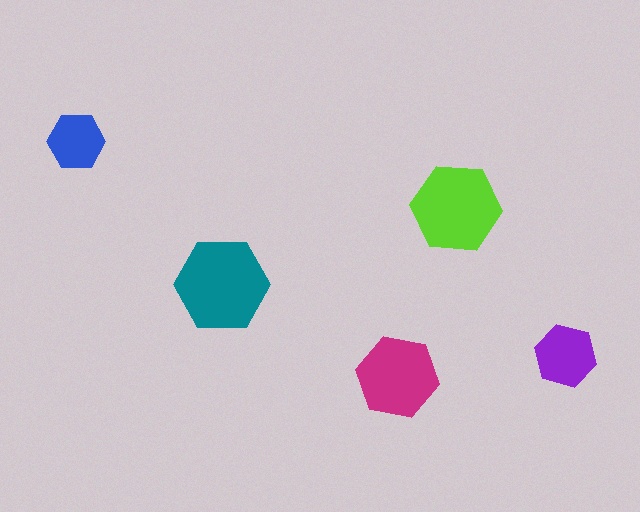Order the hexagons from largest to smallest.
the teal one, the lime one, the magenta one, the purple one, the blue one.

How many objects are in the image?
There are 5 objects in the image.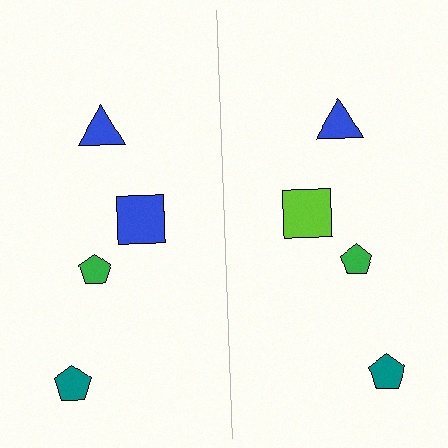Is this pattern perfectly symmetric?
No, the pattern is not perfectly symmetric. The lime square on the right side breaks the symmetry — its mirror counterpart is blue.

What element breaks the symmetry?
The lime square on the right side breaks the symmetry — its mirror counterpart is blue.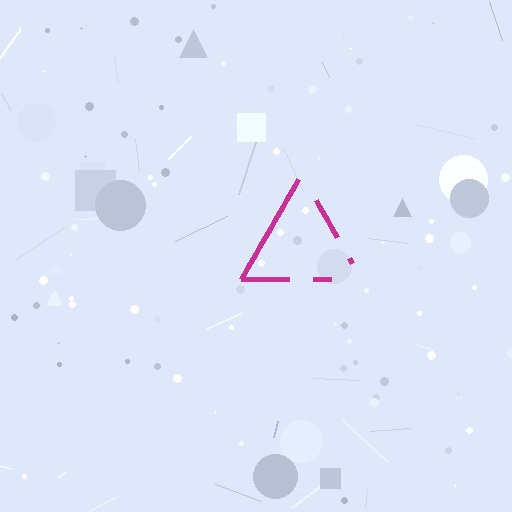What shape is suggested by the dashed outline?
The dashed outline suggests a triangle.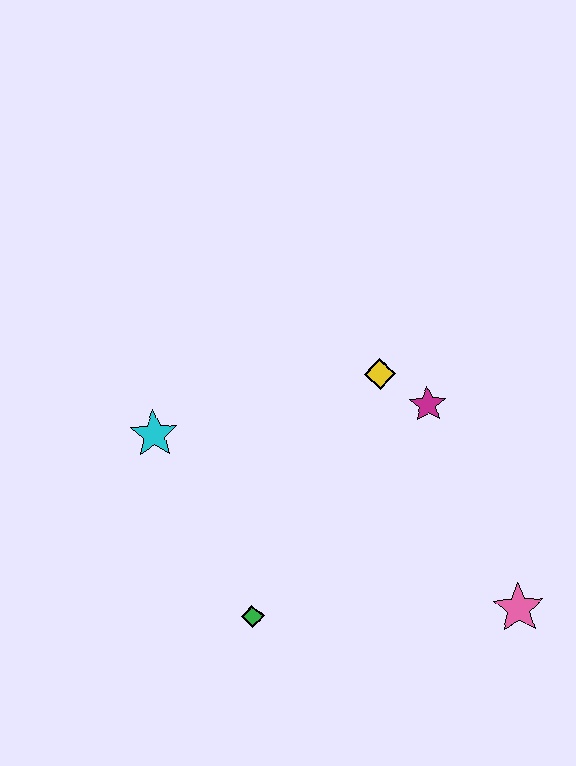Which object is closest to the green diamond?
The cyan star is closest to the green diamond.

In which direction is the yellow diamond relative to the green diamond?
The yellow diamond is above the green diamond.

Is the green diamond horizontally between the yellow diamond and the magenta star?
No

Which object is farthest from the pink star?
The cyan star is farthest from the pink star.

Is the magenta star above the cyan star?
Yes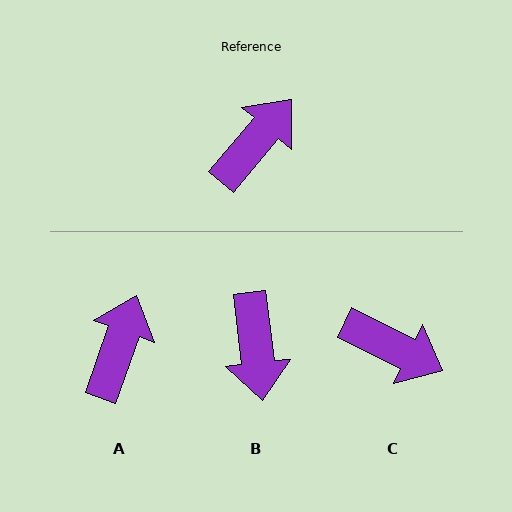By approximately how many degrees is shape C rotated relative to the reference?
Approximately 76 degrees clockwise.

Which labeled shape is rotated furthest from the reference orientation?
B, about 133 degrees away.